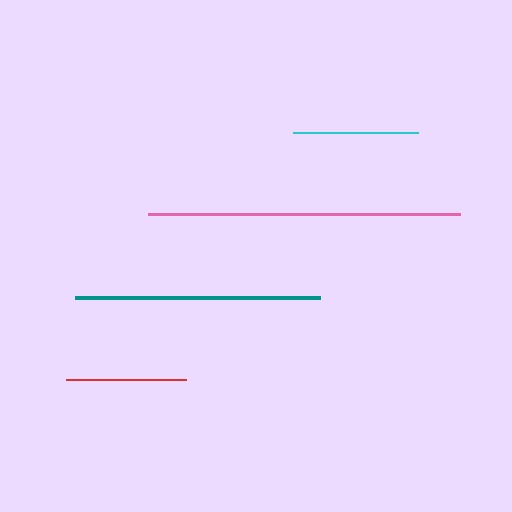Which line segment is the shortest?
The red line is the shortest at approximately 120 pixels.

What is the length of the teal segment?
The teal segment is approximately 245 pixels long.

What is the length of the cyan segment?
The cyan segment is approximately 125 pixels long.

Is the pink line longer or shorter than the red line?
The pink line is longer than the red line.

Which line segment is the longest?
The pink line is the longest at approximately 312 pixels.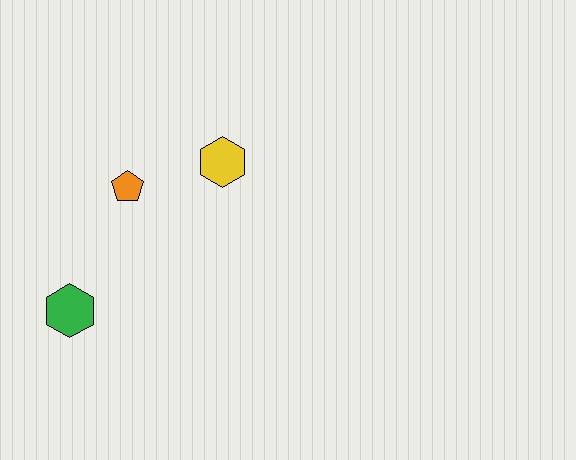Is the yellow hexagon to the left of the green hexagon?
No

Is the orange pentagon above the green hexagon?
Yes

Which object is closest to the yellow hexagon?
The orange pentagon is closest to the yellow hexagon.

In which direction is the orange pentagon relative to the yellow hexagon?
The orange pentagon is to the left of the yellow hexagon.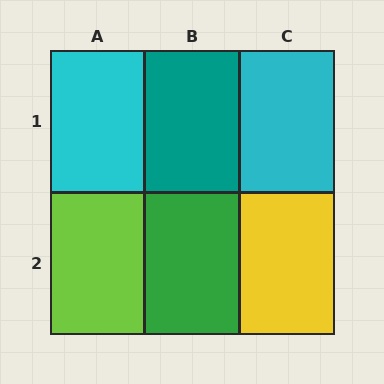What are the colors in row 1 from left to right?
Cyan, teal, cyan.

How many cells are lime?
1 cell is lime.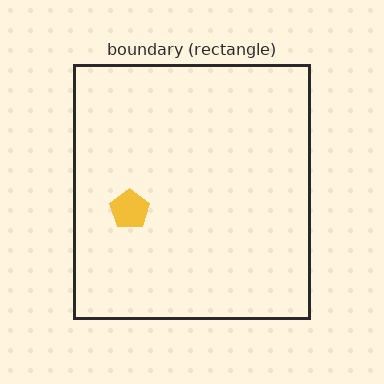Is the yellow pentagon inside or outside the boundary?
Inside.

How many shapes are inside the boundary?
1 inside, 0 outside.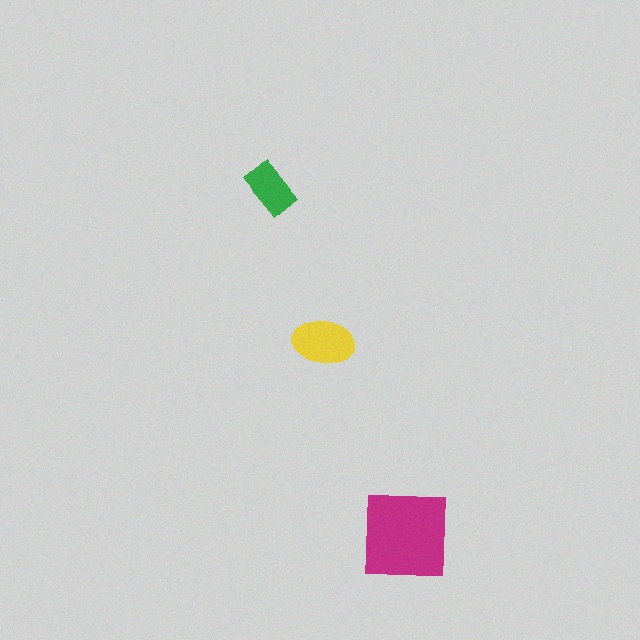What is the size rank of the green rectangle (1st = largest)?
3rd.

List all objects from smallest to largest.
The green rectangle, the yellow ellipse, the magenta square.